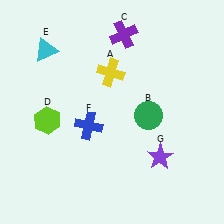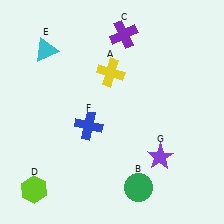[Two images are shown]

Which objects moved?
The objects that moved are: the green circle (B), the lime hexagon (D).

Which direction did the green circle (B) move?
The green circle (B) moved down.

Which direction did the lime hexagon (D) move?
The lime hexagon (D) moved down.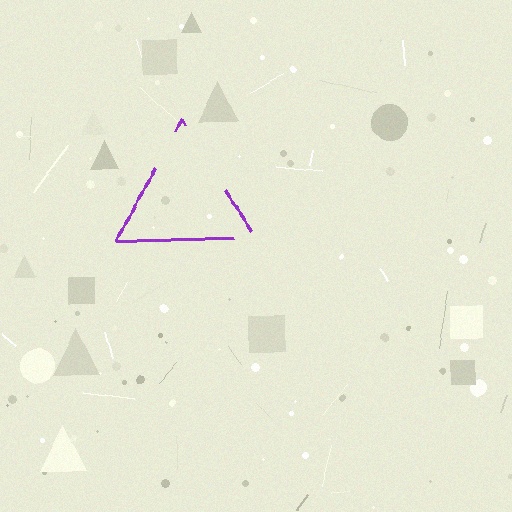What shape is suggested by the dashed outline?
The dashed outline suggests a triangle.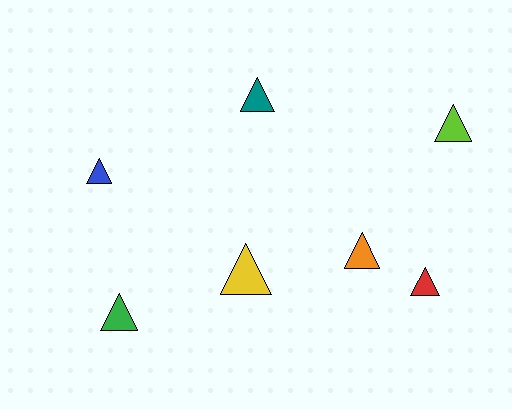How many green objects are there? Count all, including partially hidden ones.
There is 1 green object.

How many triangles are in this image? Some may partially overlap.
There are 7 triangles.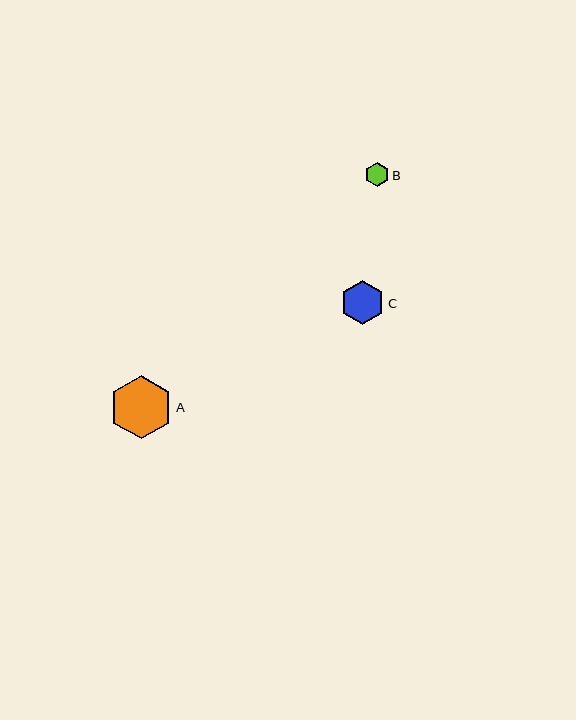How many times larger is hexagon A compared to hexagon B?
Hexagon A is approximately 2.6 times the size of hexagon B.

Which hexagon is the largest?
Hexagon A is the largest with a size of approximately 63 pixels.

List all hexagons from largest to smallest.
From largest to smallest: A, C, B.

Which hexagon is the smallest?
Hexagon B is the smallest with a size of approximately 24 pixels.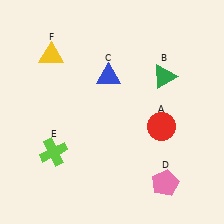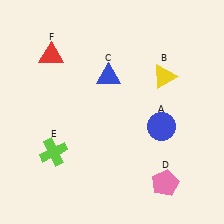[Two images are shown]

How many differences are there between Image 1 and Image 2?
There are 3 differences between the two images.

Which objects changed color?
A changed from red to blue. B changed from green to yellow. F changed from yellow to red.